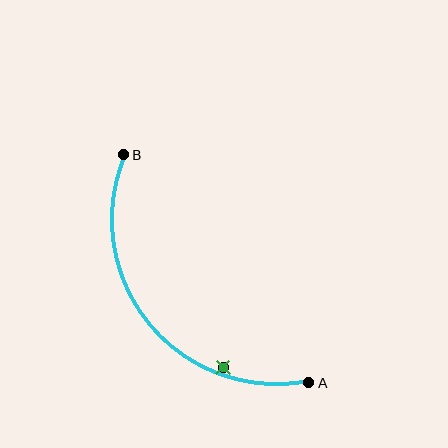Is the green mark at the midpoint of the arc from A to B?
No — the green mark does not lie on the arc at all. It sits slightly inside the curve.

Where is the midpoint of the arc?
The arc midpoint is the point on the curve farthest from the straight line joining A and B. It sits below and to the left of that line.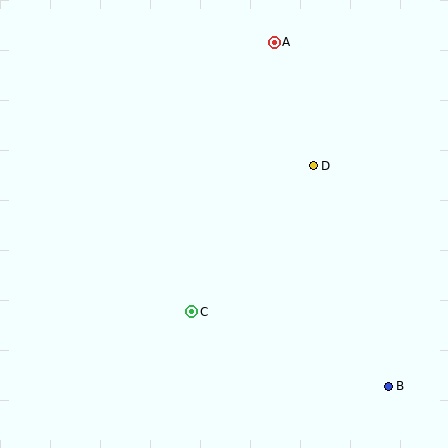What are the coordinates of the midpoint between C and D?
The midpoint between C and D is at (252, 239).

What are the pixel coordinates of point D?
Point D is at (313, 166).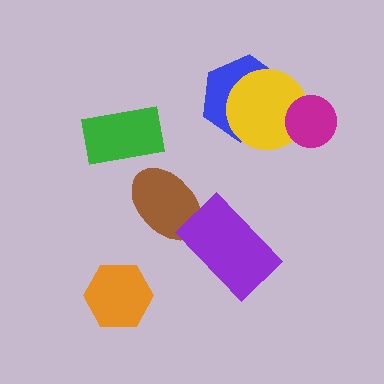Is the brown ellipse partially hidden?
Yes, it is partially covered by another shape.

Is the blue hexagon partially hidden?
Yes, it is partially covered by another shape.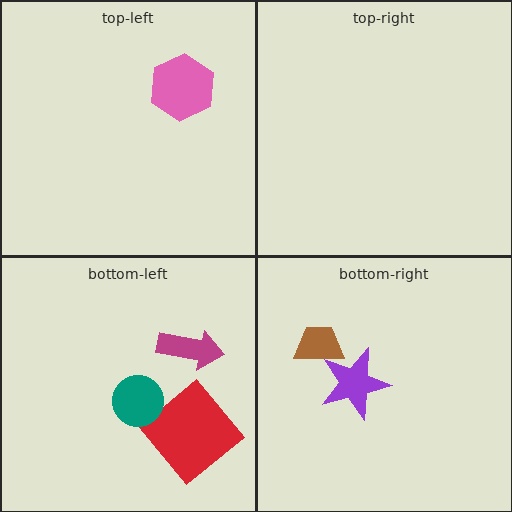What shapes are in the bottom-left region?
The magenta arrow, the red diamond, the teal circle.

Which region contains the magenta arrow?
The bottom-left region.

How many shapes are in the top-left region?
1.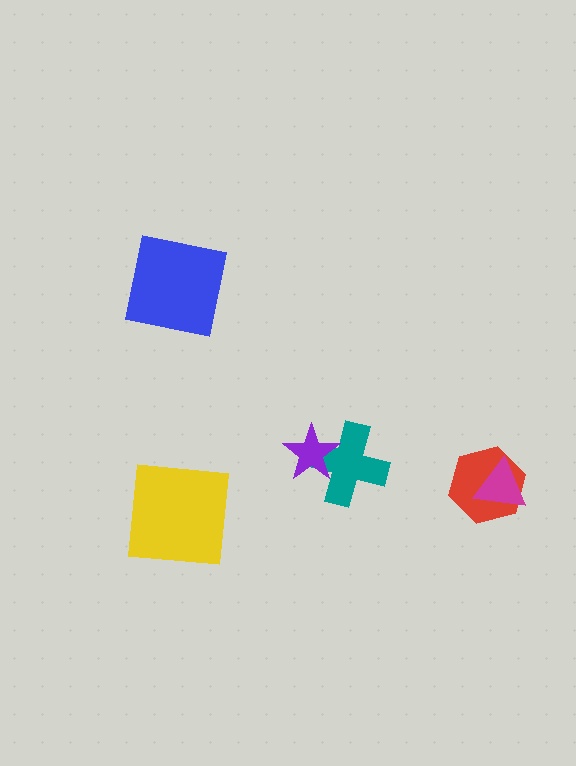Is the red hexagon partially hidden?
Yes, it is partially covered by another shape.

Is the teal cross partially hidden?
Yes, it is partially covered by another shape.